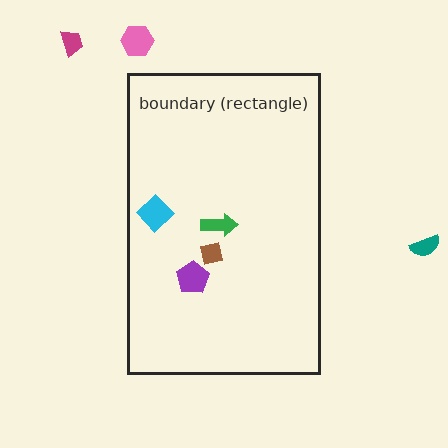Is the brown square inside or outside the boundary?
Inside.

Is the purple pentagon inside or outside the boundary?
Inside.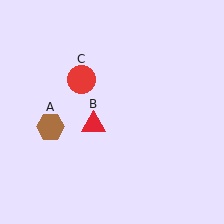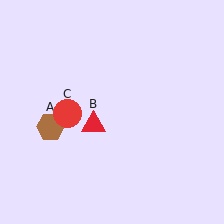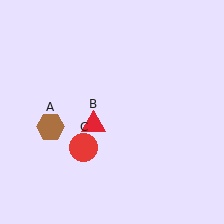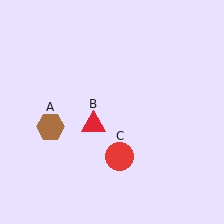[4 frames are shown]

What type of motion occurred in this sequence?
The red circle (object C) rotated counterclockwise around the center of the scene.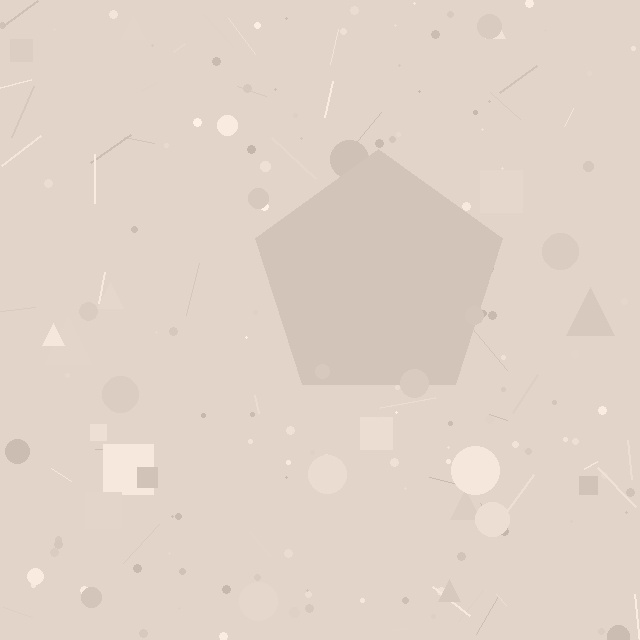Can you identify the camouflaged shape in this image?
The camouflaged shape is a pentagon.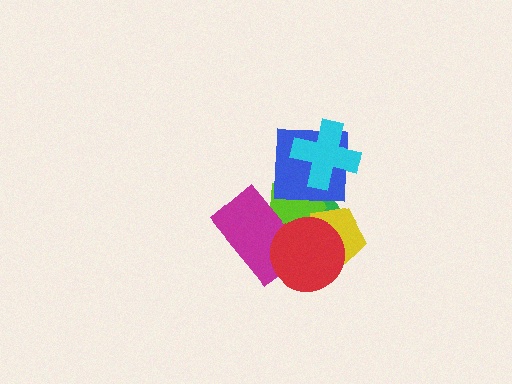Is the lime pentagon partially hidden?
Yes, it is partially covered by another shape.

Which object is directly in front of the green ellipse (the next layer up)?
The lime pentagon is directly in front of the green ellipse.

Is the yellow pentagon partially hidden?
Yes, it is partially covered by another shape.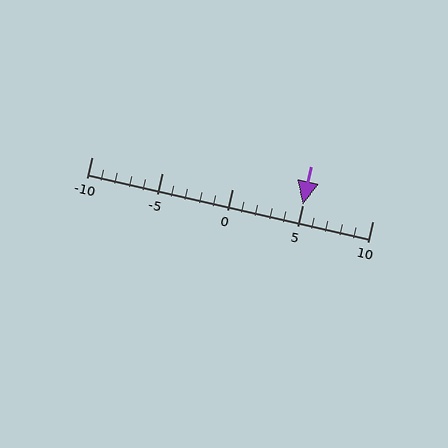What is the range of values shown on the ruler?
The ruler shows values from -10 to 10.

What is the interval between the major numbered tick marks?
The major tick marks are spaced 5 units apart.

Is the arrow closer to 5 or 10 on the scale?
The arrow is closer to 5.